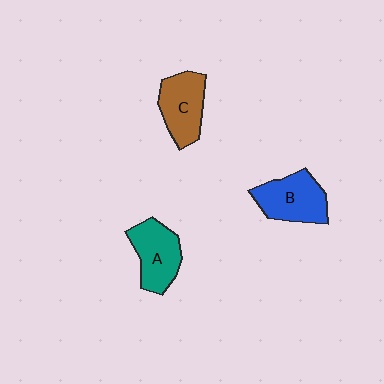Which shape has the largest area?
Shape B (blue).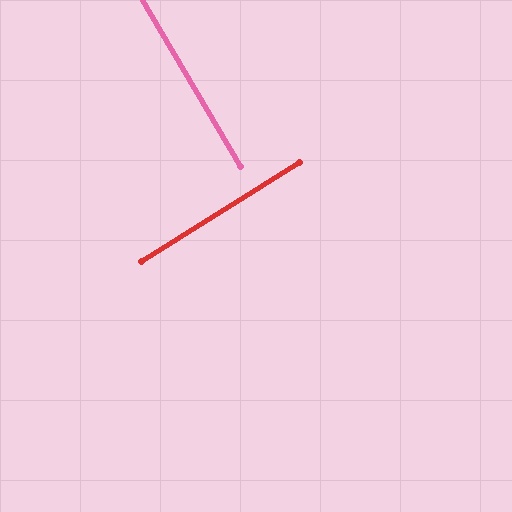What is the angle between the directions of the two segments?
Approximately 89 degrees.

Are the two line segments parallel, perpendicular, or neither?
Perpendicular — they meet at approximately 89°.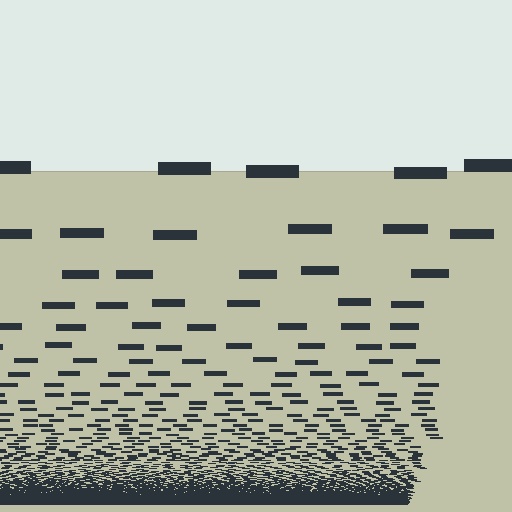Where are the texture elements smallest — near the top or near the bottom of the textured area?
Near the bottom.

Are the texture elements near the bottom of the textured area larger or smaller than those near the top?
Smaller. The gradient is inverted — elements near the bottom are smaller and denser.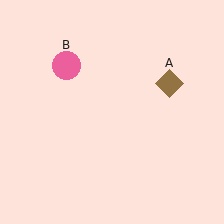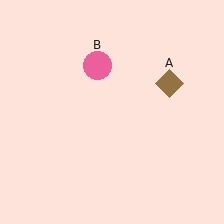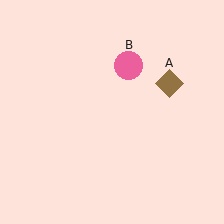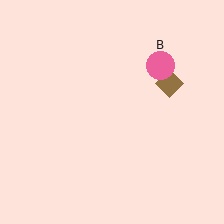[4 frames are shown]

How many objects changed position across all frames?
1 object changed position: pink circle (object B).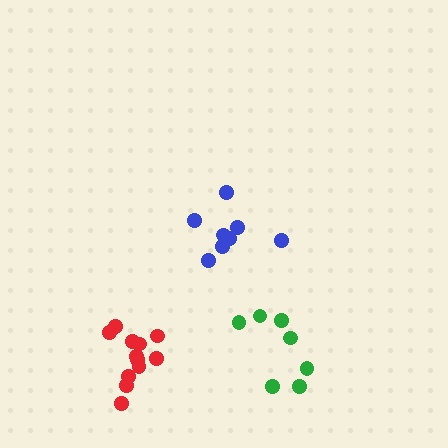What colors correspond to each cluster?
The clusters are colored: red, green, blue.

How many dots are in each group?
Group 1: 12 dots, Group 2: 7 dots, Group 3: 8 dots (27 total).